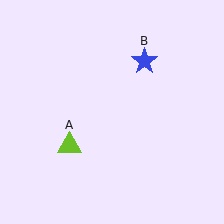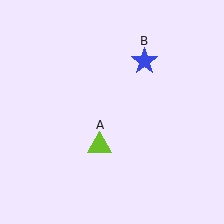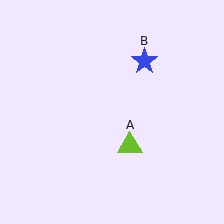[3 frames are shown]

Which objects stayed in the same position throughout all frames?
Blue star (object B) remained stationary.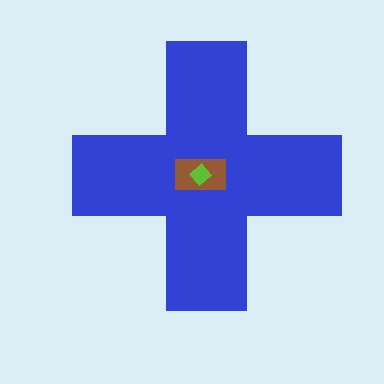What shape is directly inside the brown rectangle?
The lime diamond.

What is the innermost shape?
The lime diamond.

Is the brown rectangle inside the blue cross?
Yes.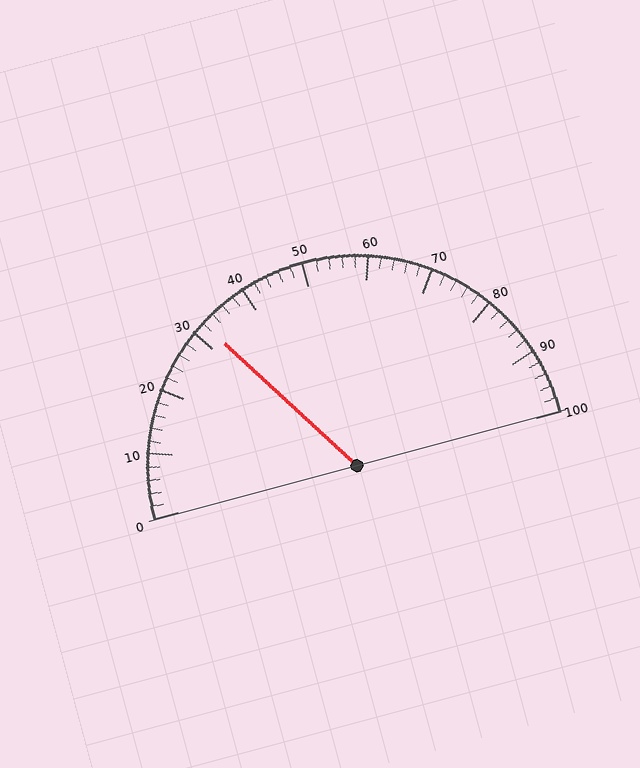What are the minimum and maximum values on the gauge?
The gauge ranges from 0 to 100.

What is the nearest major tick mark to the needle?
The nearest major tick mark is 30.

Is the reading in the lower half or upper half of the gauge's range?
The reading is in the lower half of the range (0 to 100).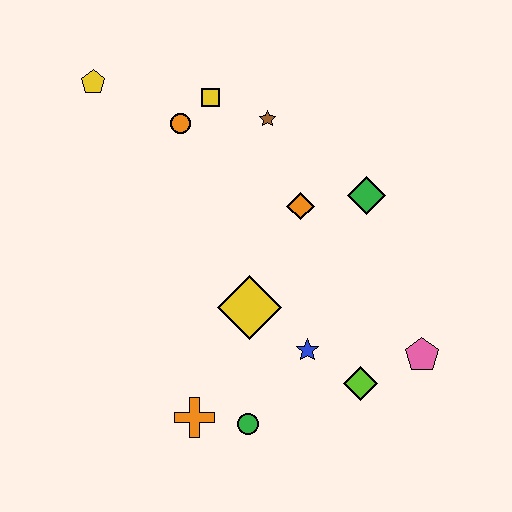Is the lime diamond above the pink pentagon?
No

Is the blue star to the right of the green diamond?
No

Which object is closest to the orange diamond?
The green diamond is closest to the orange diamond.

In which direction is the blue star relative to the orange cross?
The blue star is to the right of the orange cross.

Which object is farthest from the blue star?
The yellow pentagon is farthest from the blue star.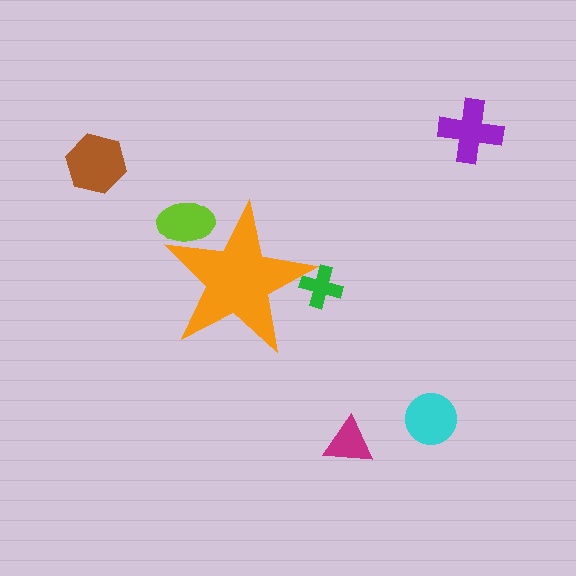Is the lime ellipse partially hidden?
Yes, the lime ellipse is partially hidden behind the orange star.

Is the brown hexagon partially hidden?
No, the brown hexagon is fully visible.